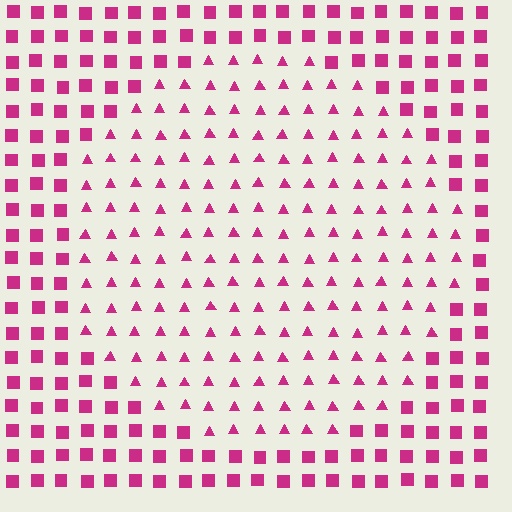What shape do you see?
I see a circle.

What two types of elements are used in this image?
The image uses triangles inside the circle region and squares outside it.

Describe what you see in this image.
The image is filled with small magenta elements arranged in a uniform grid. A circle-shaped region contains triangles, while the surrounding area contains squares. The boundary is defined purely by the change in element shape.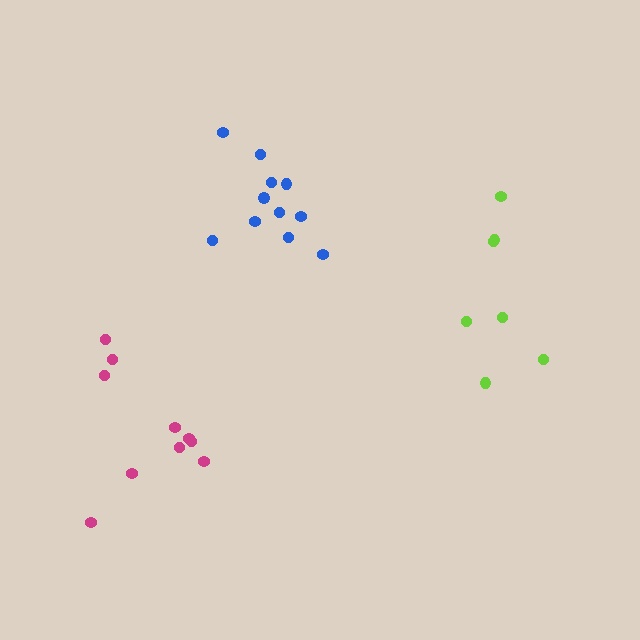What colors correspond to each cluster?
The clusters are colored: magenta, blue, lime.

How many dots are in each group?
Group 1: 10 dots, Group 2: 11 dots, Group 3: 7 dots (28 total).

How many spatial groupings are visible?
There are 3 spatial groupings.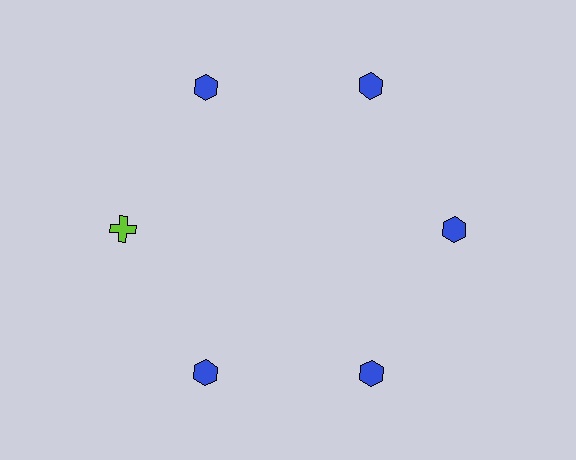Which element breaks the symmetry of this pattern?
The lime cross at roughly the 9 o'clock position breaks the symmetry. All other shapes are blue hexagons.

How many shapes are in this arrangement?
There are 6 shapes arranged in a ring pattern.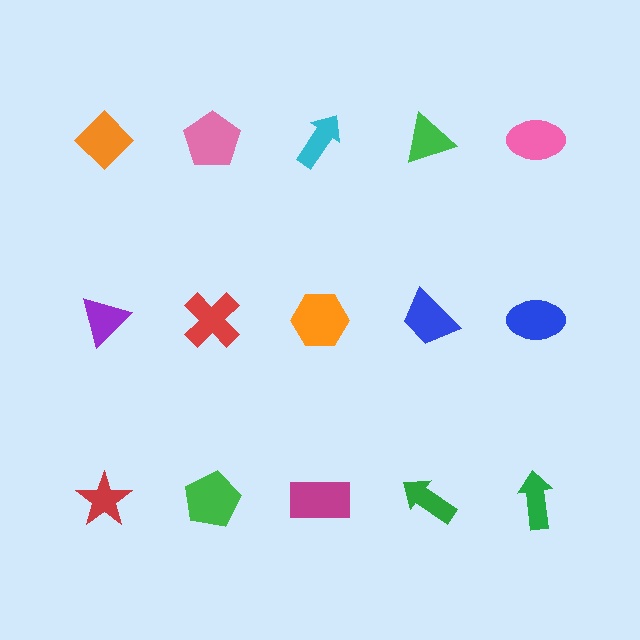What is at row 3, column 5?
A green arrow.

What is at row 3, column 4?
A green arrow.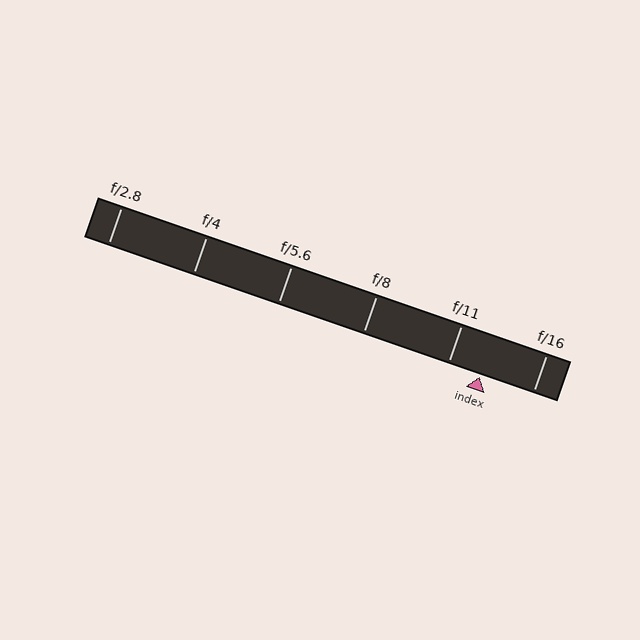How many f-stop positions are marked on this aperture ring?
There are 6 f-stop positions marked.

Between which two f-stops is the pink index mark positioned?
The index mark is between f/11 and f/16.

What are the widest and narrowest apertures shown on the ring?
The widest aperture shown is f/2.8 and the narrowest is f/16.